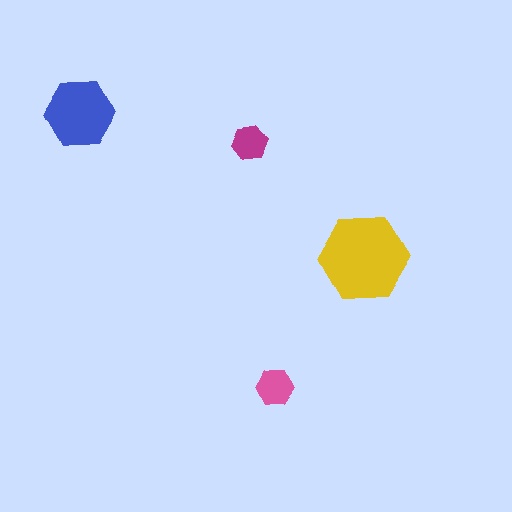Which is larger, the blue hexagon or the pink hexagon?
The blue one.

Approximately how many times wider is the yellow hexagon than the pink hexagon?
About 2.5 times wider.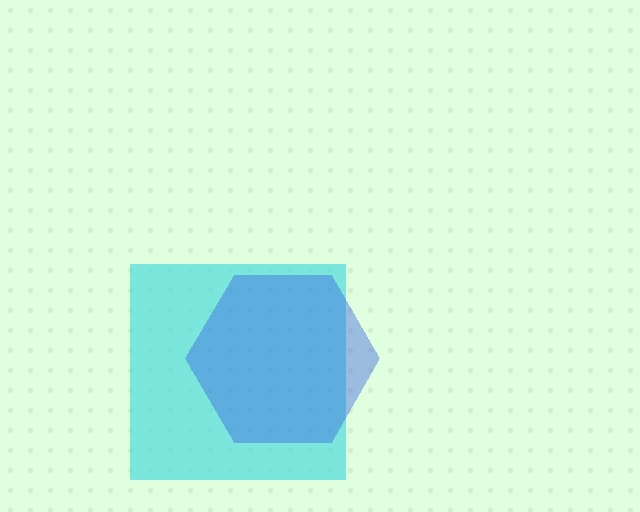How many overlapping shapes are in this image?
There are 2 overlapping shapes in the image.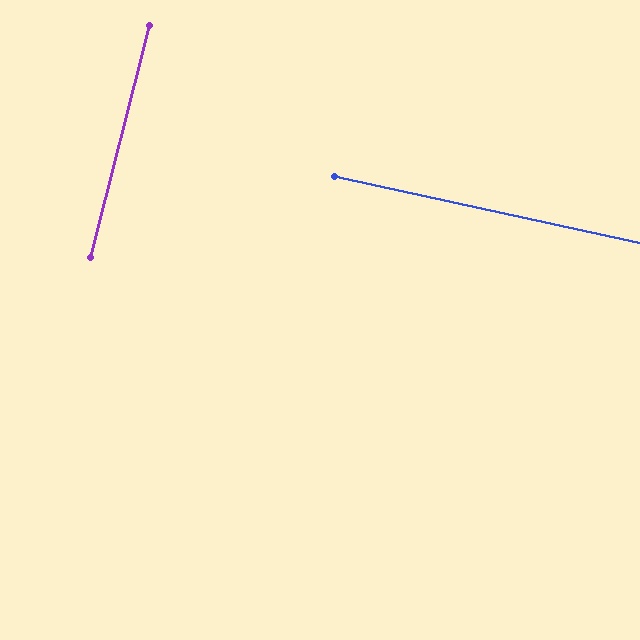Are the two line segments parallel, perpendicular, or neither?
Perpendicular — they meet at approximately 88°.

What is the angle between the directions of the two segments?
Approximately 88 degrees.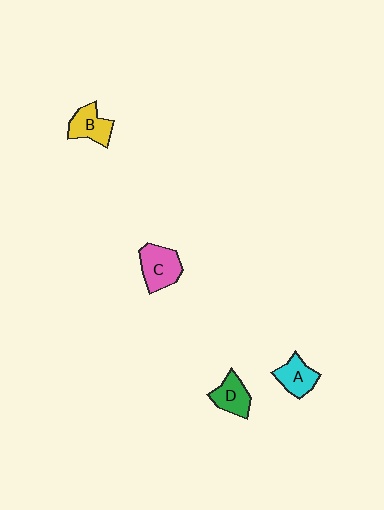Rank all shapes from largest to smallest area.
From largest to smallest: C (pink), B (yellow), A (cyan), D (green).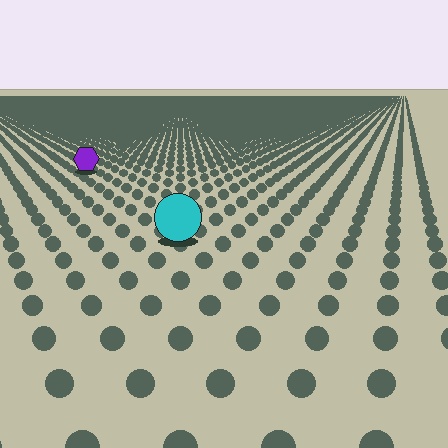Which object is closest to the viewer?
The cyan circle is closest. The texture marks near it are larger and more spread out.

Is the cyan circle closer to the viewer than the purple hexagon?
Yes. The cyan circle is closer — you can tell from the texture gradient: the ground texture is coarser near it.